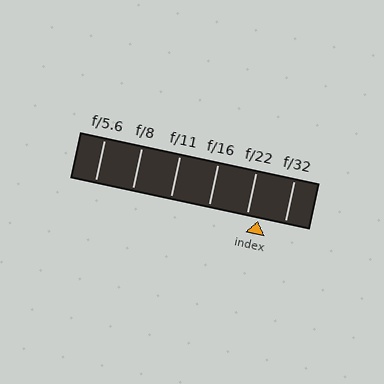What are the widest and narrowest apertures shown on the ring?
The widest aperture shown is f/5.6 and the narrowest is f/32.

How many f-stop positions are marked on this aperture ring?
There are 6 f-stop positions marked.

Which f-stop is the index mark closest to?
The index mark is closest to f/22.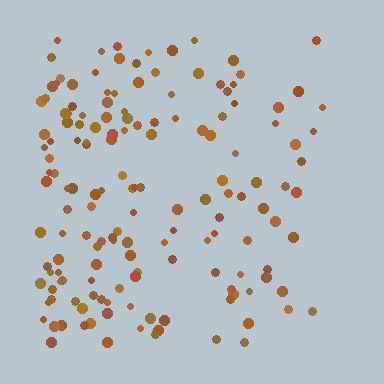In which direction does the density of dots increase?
From right to left, with the left side densest.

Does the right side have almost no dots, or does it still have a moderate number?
Still a moderate number, just noticeably fewer than the left.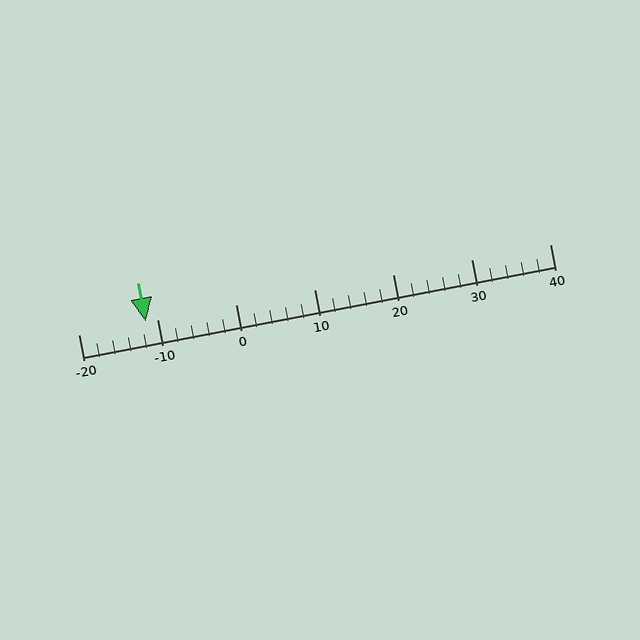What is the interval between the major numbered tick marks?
The major tick marks are spaced 10 units apart.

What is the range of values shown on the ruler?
The ruler shows values from -20 to 40.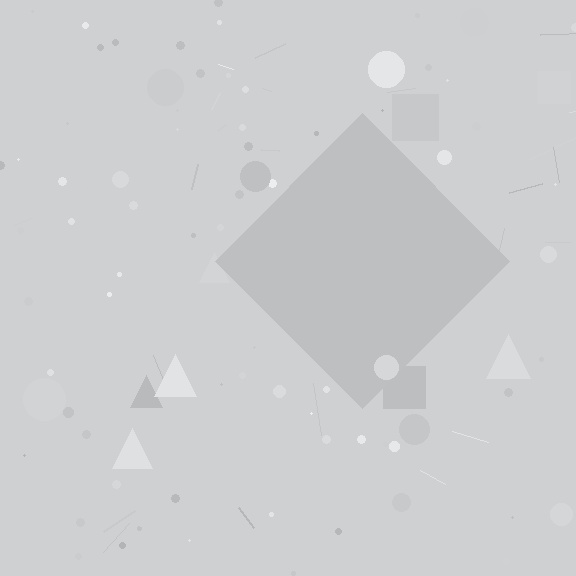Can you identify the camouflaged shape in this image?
The camouflaged shape is a diamond.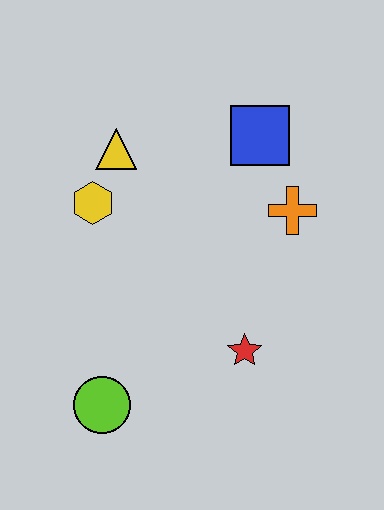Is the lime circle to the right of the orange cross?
No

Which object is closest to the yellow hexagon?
The yellow triangle is closest to the yellow hexagon.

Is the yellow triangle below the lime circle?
No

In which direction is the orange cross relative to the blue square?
The orange cross is below the blue square.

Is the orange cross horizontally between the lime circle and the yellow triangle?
No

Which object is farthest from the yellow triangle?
The lime circle is farthest from the yellow triangle.